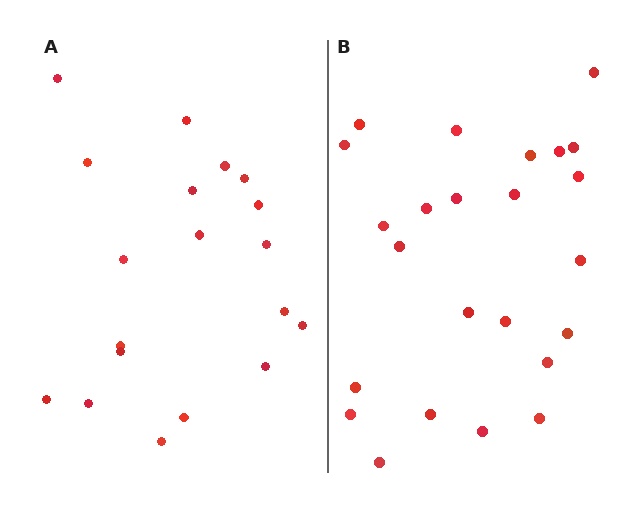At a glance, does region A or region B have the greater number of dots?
Region B (the right region) has more dots.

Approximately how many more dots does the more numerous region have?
Region B has about 5 more dots than region A.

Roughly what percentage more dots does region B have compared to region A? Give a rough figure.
About 25% more.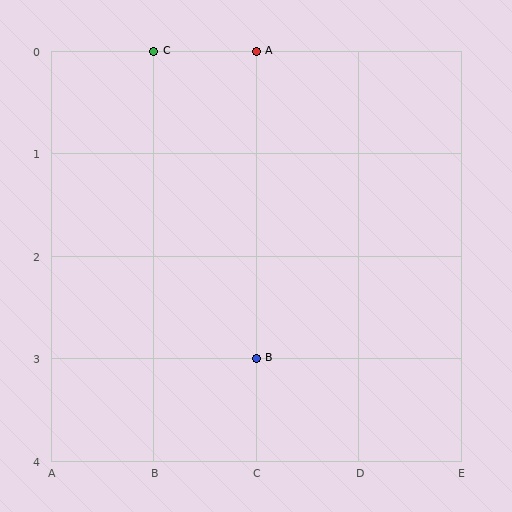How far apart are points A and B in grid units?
Points A and B are 3 rows apart.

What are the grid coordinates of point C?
Point C is at grid coordinates (B, 0).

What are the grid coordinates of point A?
Point A is at grid coordinates (C, 0).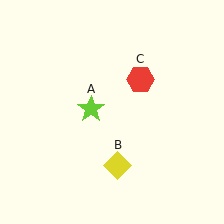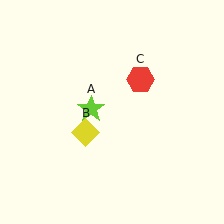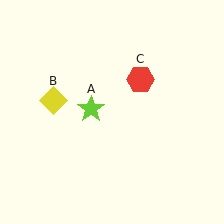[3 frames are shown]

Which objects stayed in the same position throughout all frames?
Lime star (object A) and red hexagon (object C) remained stationary.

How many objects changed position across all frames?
1 object changed position: yellow diamond (object B).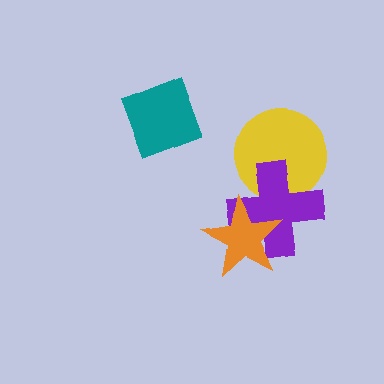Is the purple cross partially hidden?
Yes, it is partially covered by another shape.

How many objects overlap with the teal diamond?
0 objects overlap with the teal diamond.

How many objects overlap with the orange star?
1 object overlaps with the orange star.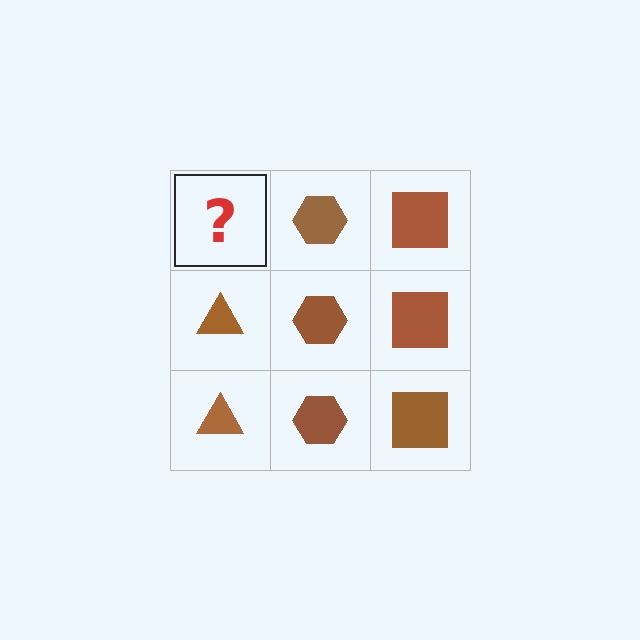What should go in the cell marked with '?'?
The missing cell should contain a brown triangle.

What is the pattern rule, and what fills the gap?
The rule is that each column has a consistent shape. The gap should be filled with a brown triangle.